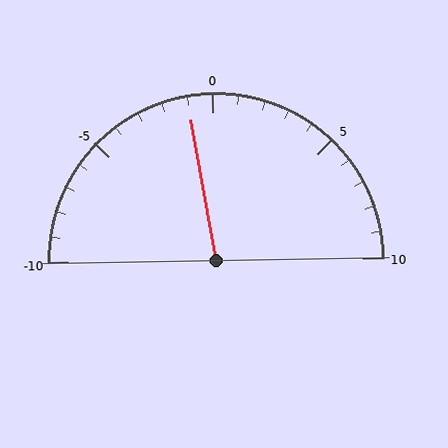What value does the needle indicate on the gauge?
The needle indicates approximately -1.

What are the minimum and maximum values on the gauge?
The gauge ranges from -10 to 10.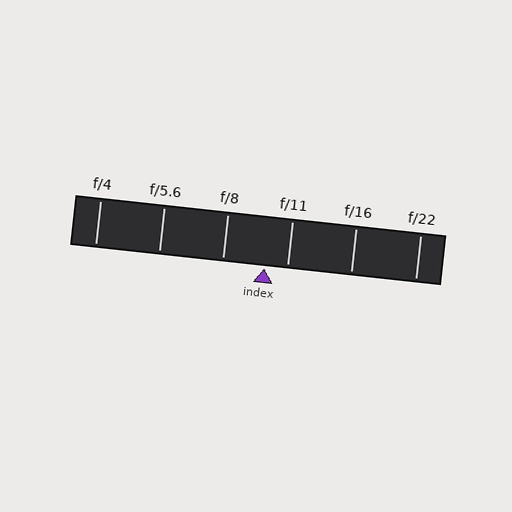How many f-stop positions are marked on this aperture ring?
There are 6 f-stop positions marked.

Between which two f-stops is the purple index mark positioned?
The index mark is between f/8 and f/11.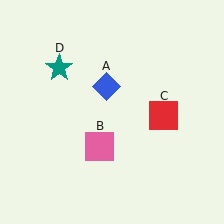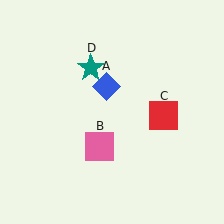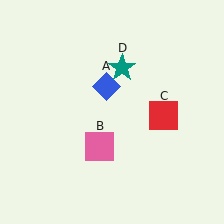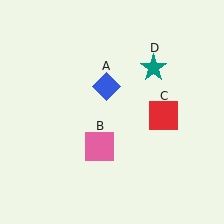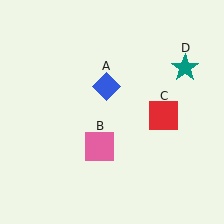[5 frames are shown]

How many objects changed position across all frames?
1 object changed position: teal star (object D).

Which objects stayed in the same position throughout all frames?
Blue diamond (object A) and pink square (object B) and red square (object C) remained stationary.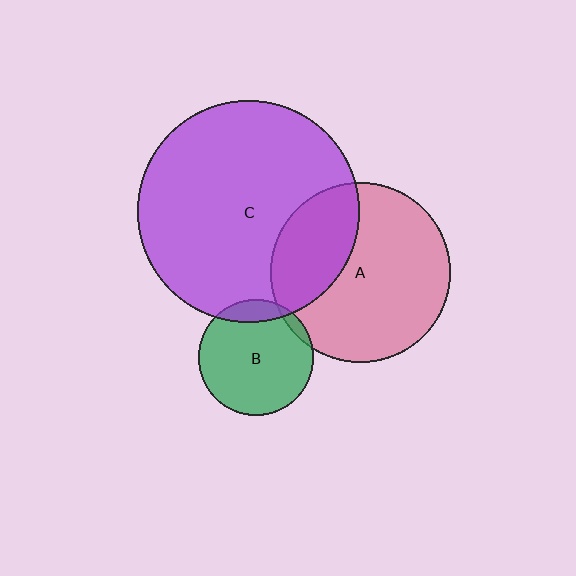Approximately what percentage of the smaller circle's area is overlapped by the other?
Approximately 5%.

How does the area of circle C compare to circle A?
Approximately 1.5 times.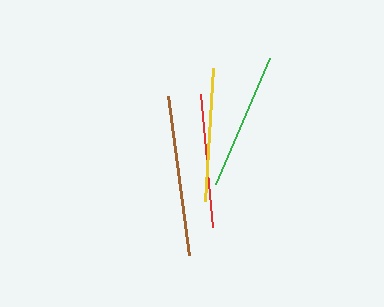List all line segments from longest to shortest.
From longest to shortest: brown, green, red, yellow.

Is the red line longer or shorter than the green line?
The green line is longer than the red line.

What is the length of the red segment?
The red segment is approximately 133 pixels long.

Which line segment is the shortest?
The yellow line is the shortest at approximately 133 pixels.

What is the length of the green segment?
The green segment is approximately 137 pixels long.